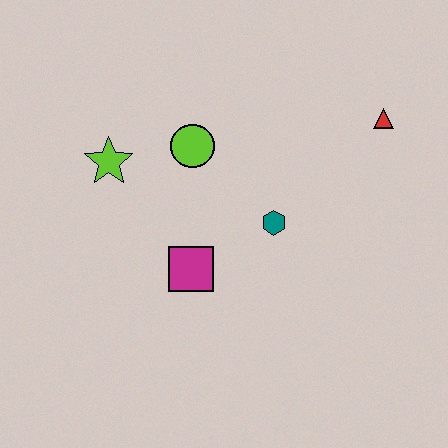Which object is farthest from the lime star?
The red triangle is farthest from the lime star.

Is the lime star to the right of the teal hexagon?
No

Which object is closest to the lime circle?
The lime star is closest to the lime circle.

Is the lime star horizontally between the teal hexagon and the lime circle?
No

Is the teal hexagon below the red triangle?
Yes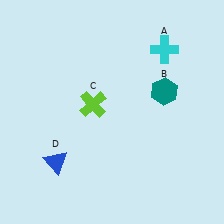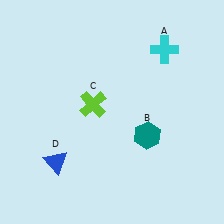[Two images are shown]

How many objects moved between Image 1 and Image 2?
1 object moved between the two images.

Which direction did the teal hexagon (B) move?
The teal hexagon (B) moved down.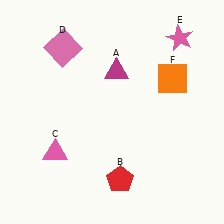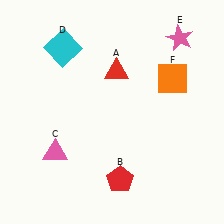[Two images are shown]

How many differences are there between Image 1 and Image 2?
There are 2 differences between the two images.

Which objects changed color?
A changed from magenta to red. D changed from pink to cyan.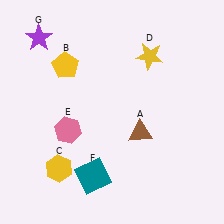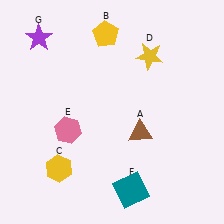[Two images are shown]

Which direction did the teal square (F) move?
The teal square (F) moved right.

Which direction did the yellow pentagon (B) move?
The yellow pentagon (B) moved right.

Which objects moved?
The objects that moved are: the yellow pentagon (B), the teal square (F).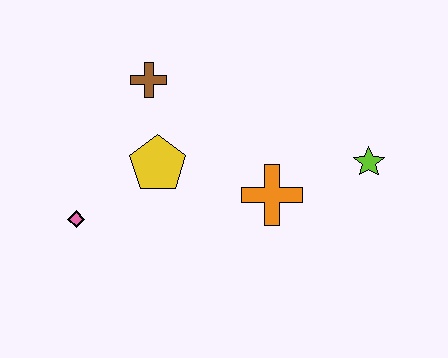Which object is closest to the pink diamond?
The yellow pentagon is closest to the pink diamond.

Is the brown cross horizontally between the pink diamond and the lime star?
Yes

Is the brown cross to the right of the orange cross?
No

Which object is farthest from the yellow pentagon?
The lime star is farthest from the yellow pentagon.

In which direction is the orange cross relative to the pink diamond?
The orange cross is to the right of the pink diamond.